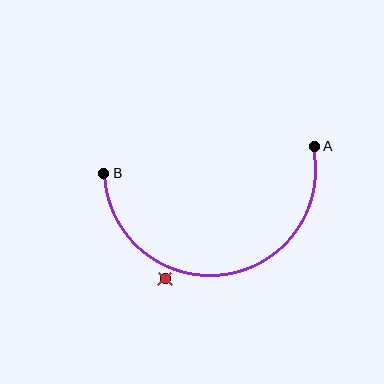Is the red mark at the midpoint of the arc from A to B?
No — the red mark does not lie on the arc at all. It sits slightly outside the curve.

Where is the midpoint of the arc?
The arc midpoint is the point on the curve farthest from the straight line joining A and B. It sits below that line.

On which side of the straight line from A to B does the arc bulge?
The arc bulges below the straight line connecting A and B.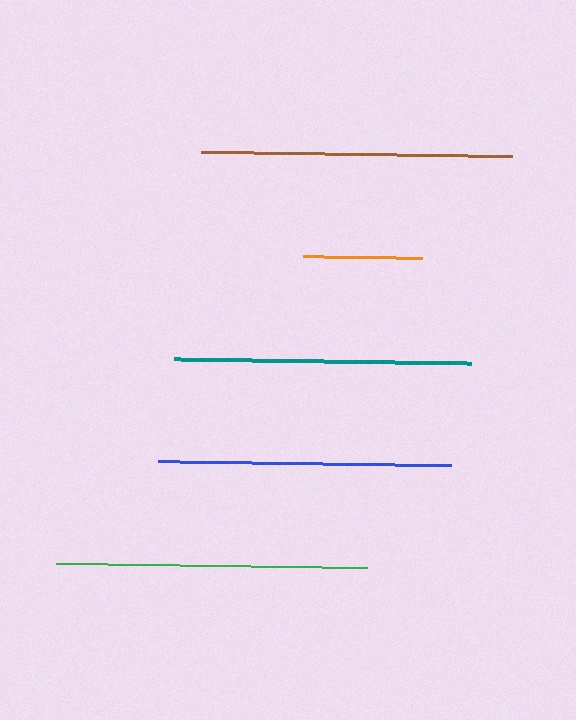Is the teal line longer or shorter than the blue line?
The teal line is longer than the blue line.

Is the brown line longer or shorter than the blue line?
The brown line is longer than the blue line.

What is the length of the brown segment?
The brown segment is approximately 311 pixels long.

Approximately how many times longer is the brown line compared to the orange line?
The brown line is approximately 2.6 times the length of the orange line.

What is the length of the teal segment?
The teal segment is approximately 297 pixels long.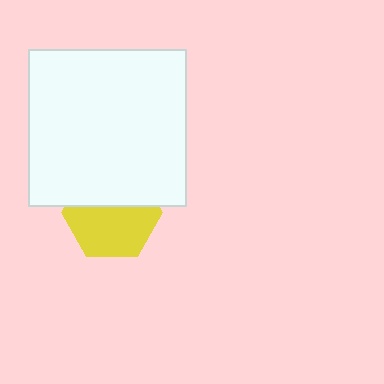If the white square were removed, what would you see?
You would see the complete yellow hexagon.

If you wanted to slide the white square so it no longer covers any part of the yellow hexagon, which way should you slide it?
Slide it up — that is the most direct way to separate the two shapes.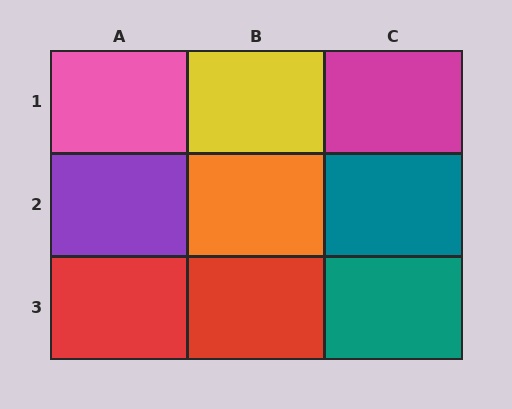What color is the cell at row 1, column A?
Pink.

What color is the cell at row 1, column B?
Yellow.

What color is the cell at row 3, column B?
Red.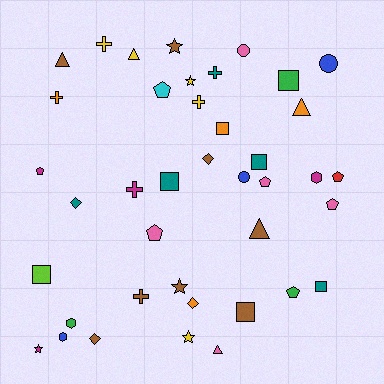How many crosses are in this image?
There are 6 crosses.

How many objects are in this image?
There are 40 objects.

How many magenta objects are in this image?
There are 4 magenta objects.